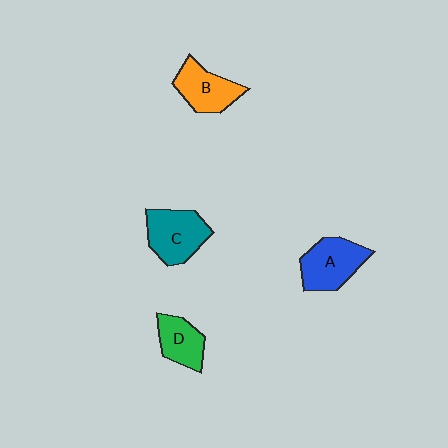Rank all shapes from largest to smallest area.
From largest to smallest: C (teal), A (blue), B (orange), D (green).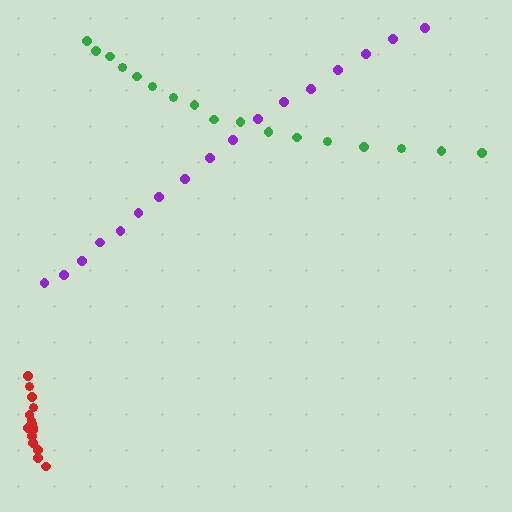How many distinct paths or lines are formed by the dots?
There are 3 distinct paths.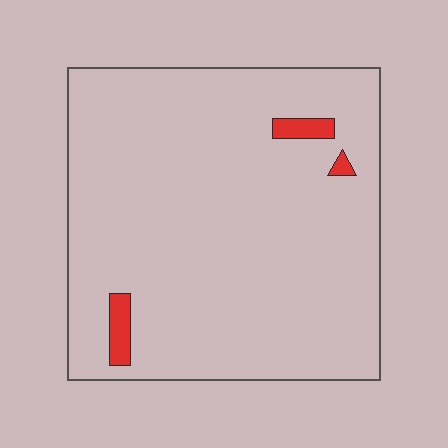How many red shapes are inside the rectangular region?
3.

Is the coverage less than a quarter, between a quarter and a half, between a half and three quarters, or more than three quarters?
Less than a quarter.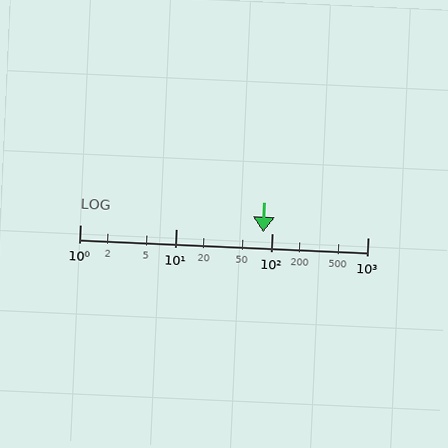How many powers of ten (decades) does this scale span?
The scale spans 3 decades, from 1 to 1000.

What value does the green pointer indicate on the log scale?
The pointer indicates approximately 82.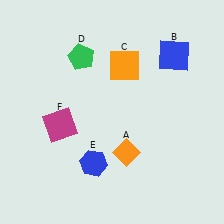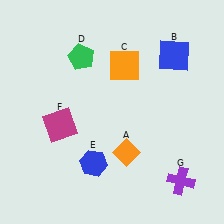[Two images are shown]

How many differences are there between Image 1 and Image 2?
There is 1 difference between the two images.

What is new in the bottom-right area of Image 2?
A purple cross (G) was added in the bottom-right area of Image 2.